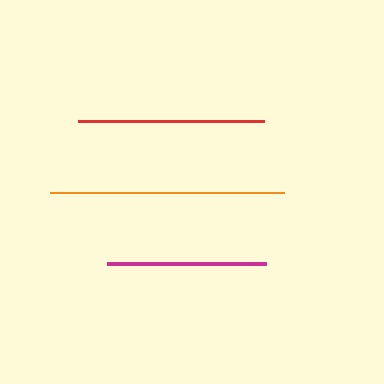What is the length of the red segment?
The red segment is approximately 186 pixels long.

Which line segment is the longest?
The orange line is the longest at approximately 233 pixels.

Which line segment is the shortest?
The magenta line is the shortest at approximately 158 pixels.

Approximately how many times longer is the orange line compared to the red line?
The orange line is approximately 1.3 times the length of the red line.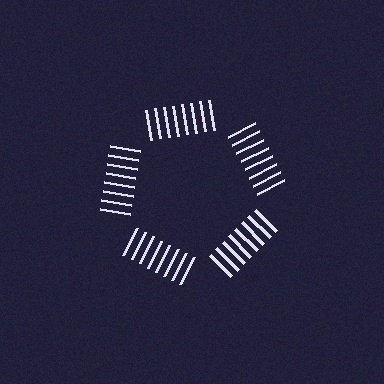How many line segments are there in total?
40 — 8 along each of the 5 edges.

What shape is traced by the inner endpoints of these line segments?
An illusory pentagon — the line segments terminate on its edges but no continuous stroke is drawn.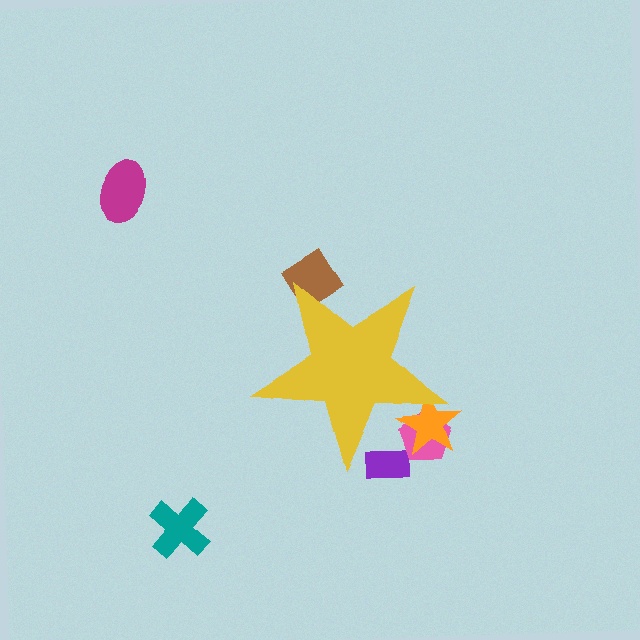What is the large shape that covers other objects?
A yellow star.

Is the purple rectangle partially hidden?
Yes, the purple rectangle is partially hidden behind the yellow star.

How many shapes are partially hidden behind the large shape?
4 shapes are partially hidden.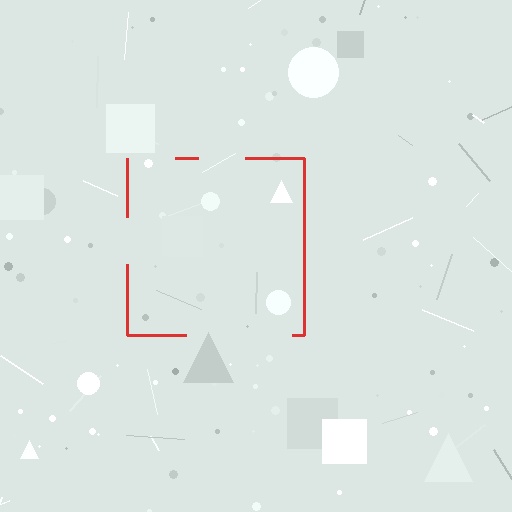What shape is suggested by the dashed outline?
The dashed outline suggests a square.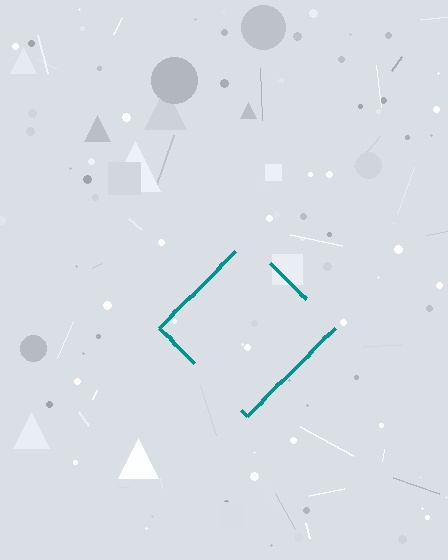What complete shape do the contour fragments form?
The contour fragments form a diamond.